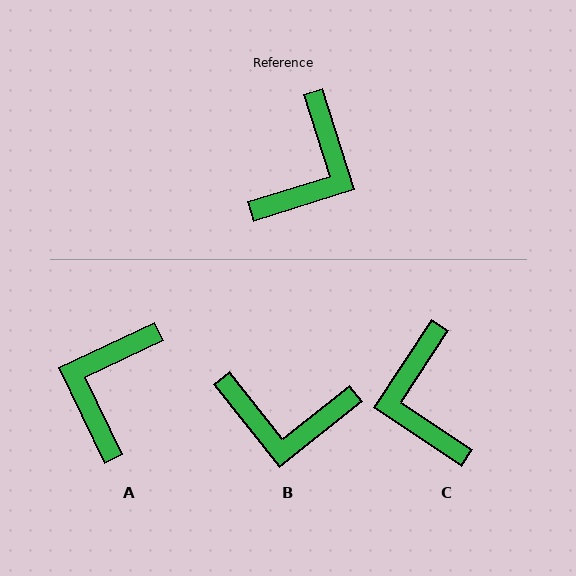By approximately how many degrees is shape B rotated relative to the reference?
Approximately 69 degrees clockwise.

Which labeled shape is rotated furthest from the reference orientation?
A, about 172 degrees away.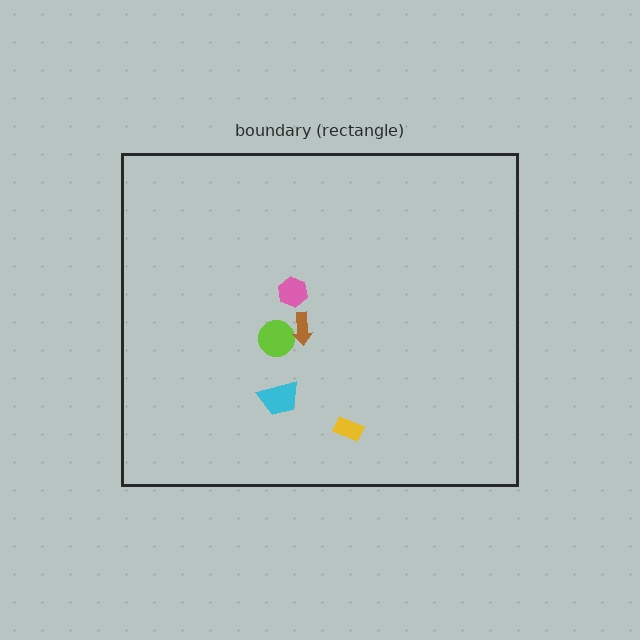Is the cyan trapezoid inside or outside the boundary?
Inside.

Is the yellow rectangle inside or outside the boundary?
Inside.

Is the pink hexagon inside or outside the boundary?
Inside.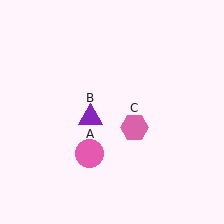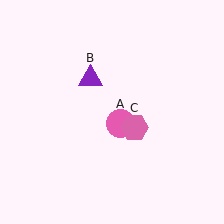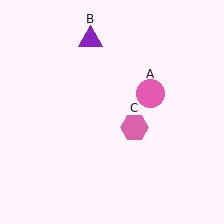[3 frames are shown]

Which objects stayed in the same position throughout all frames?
Pink hexagon (object C) remained stationary.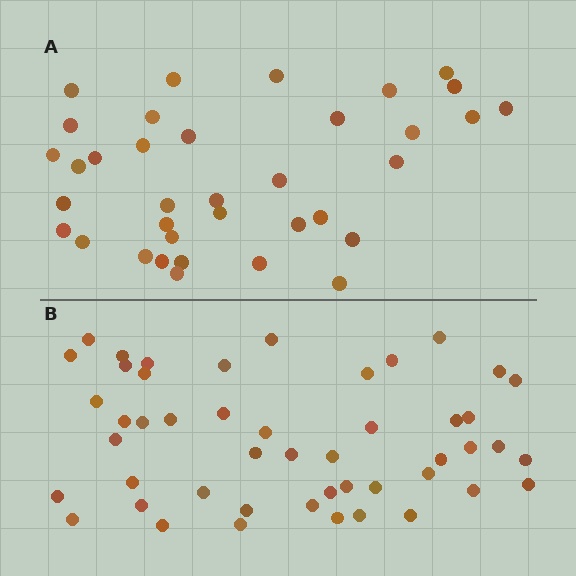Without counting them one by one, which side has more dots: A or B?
Region B (the bottom region) has more dots.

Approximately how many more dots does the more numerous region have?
Region B has roughly 12 or so more dots than region A.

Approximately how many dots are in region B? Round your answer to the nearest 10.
About 50 dots. (The exact count is 48, which rounds to 50.)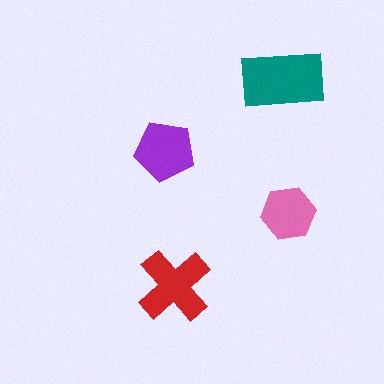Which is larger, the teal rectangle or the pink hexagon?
The teal rectangle.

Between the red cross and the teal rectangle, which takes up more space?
The teal rectangle.